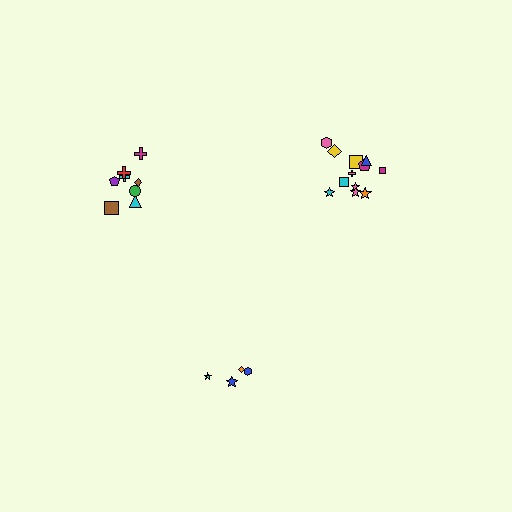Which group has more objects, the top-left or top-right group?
The top-right group.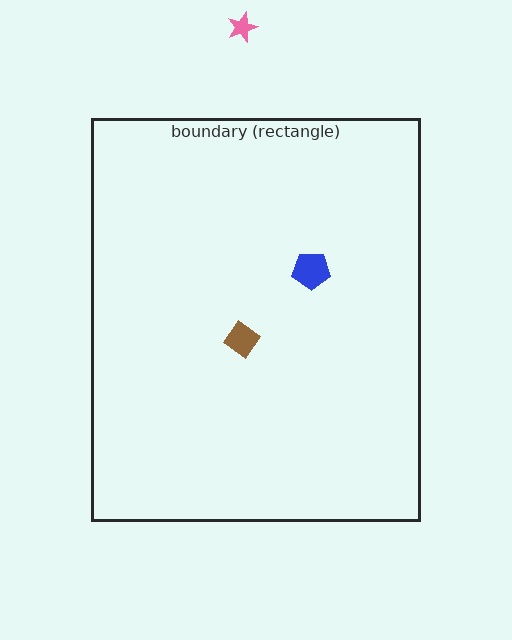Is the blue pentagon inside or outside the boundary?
Inside.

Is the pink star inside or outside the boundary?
Outside.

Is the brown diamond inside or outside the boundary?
Inside.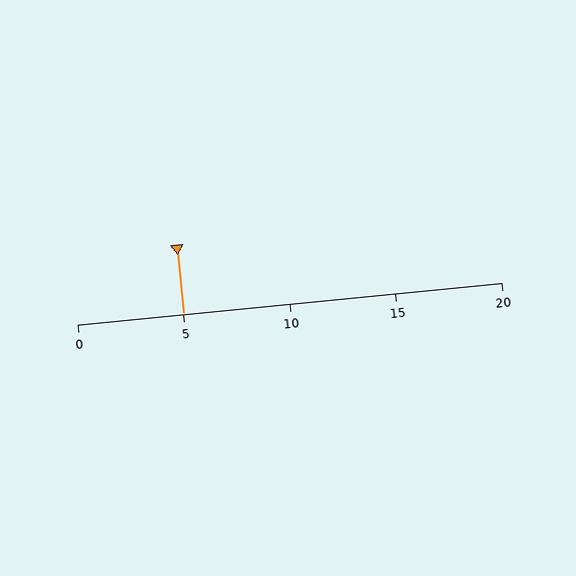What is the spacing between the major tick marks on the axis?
The major ticks are spaced 5 apart.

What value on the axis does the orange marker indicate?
The marker indicates approximately 5.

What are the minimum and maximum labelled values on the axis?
The axis runs from 0 to 20.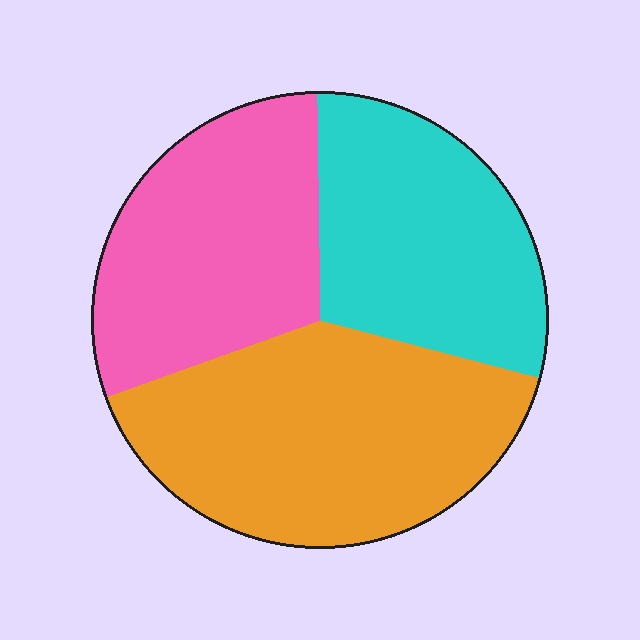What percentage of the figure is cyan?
Cyan covers 29% of the figure.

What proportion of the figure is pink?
Pink covers 30% of the figure.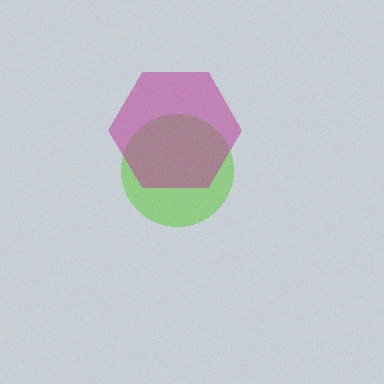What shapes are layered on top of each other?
The layered shapes are: a lime circle, a magenta hexagon.